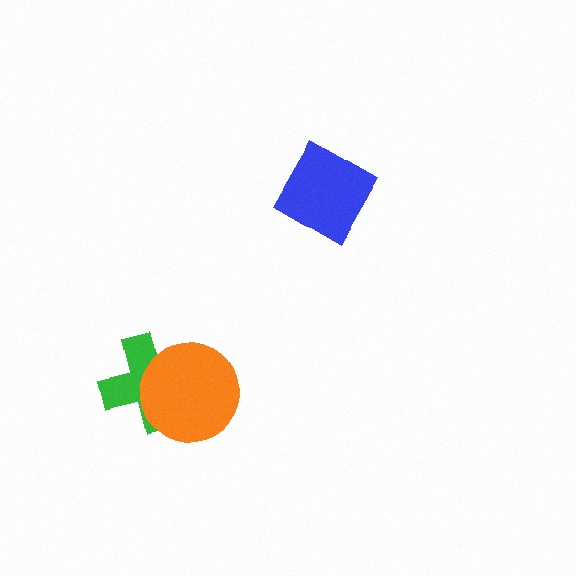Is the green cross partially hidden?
Yes, it is partially covered by another shape.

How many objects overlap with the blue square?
0 objects overlap with the blue square.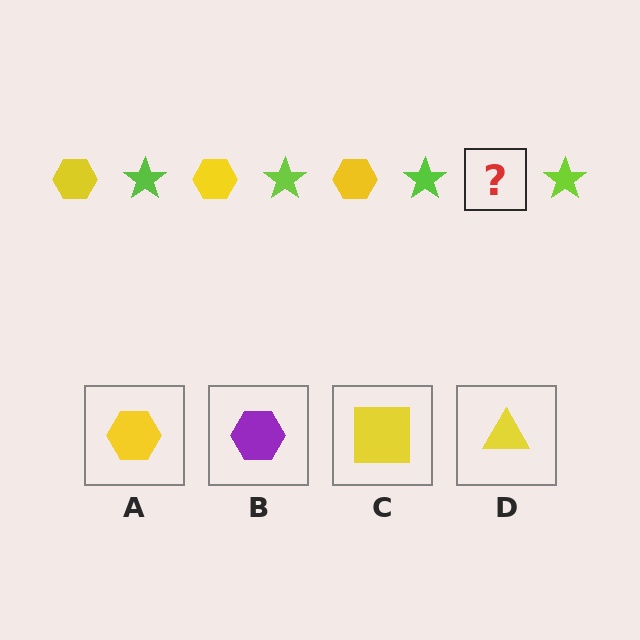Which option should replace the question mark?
Option A.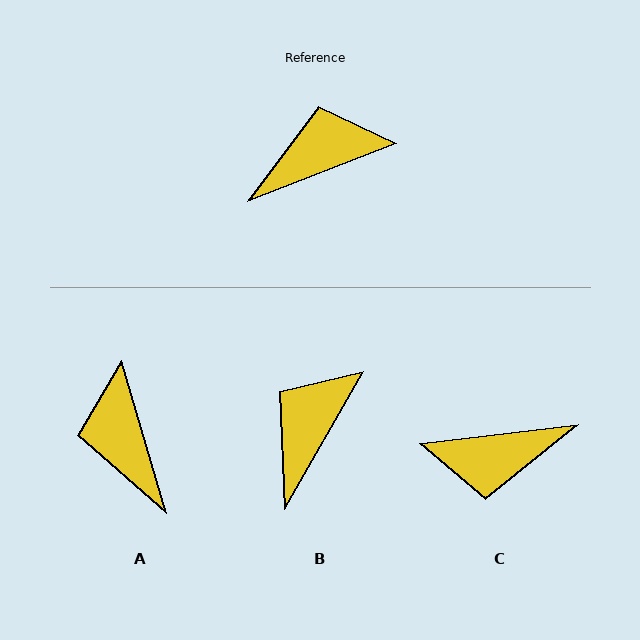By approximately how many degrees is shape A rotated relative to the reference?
Approximately 85 degrees counter-clockwise.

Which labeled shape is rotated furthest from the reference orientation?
C, about 165 degrees away.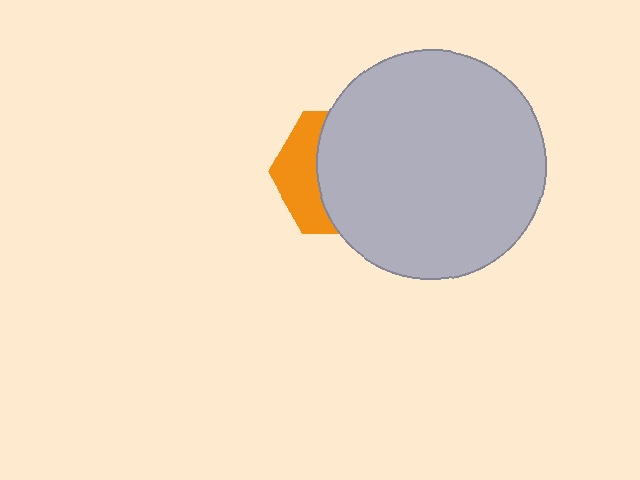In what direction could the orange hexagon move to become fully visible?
The orange hexagon could move left. That would shift it out from behind the light gray circle entirely.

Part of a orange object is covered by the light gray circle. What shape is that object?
It is a hexagon.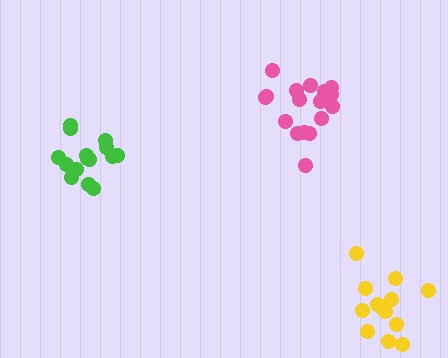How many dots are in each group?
Group 1: 15 dots, Group 2: 13 dots, Group 3: 18 dots (46 total).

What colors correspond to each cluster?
The clusters are colored: green, yellow, pink.